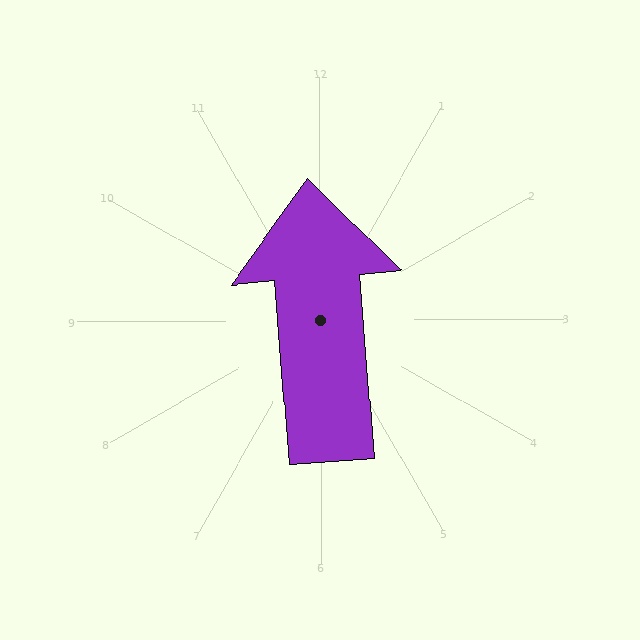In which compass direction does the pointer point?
North.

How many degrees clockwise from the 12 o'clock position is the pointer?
Approximately 355 degrees.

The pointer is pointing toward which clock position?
Roughly 12 o'clock.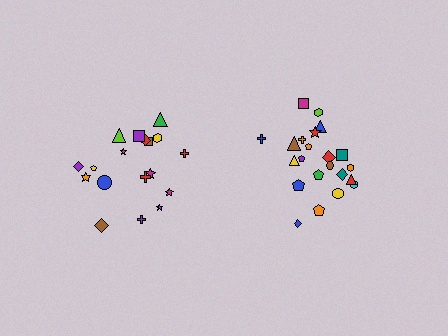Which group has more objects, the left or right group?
The right group.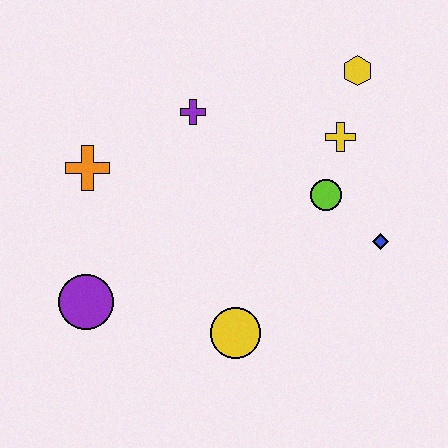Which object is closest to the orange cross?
The purple cross is closest to the orange cross.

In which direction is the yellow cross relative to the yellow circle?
The yellow cross is above the yellow circle.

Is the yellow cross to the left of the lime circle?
No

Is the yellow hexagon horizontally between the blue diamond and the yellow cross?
Yes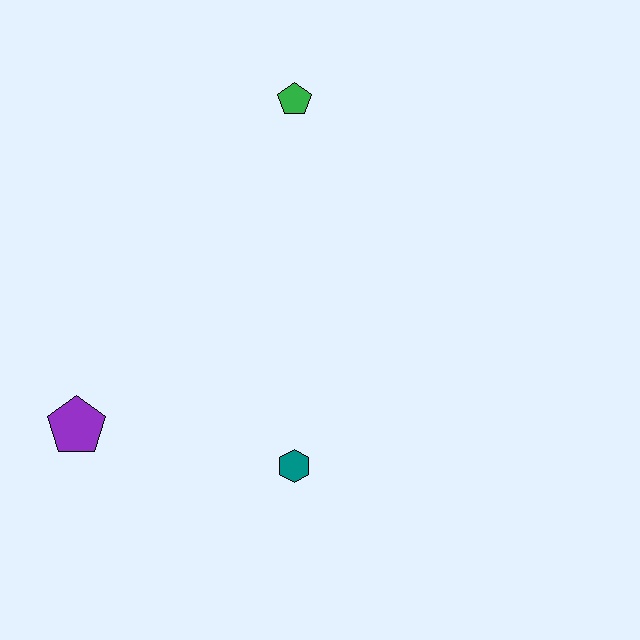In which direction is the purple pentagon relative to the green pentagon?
The purple pentagon is below the green pentagon.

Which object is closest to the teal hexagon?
The purple pentagon is closest to the teal hexagon.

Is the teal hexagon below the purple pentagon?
Yes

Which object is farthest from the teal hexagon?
The green pentagon is farthest from the teal hexagon.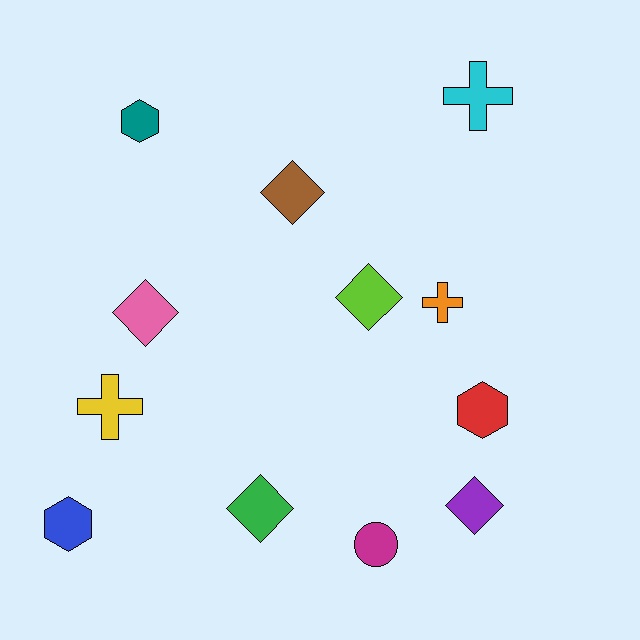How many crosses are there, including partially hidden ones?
There are 3 crosses.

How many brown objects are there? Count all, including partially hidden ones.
There is 1 brown object.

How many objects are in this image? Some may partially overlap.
There are 12 objects.